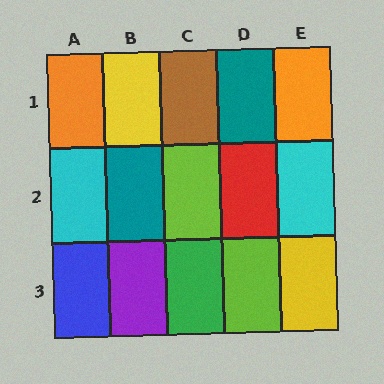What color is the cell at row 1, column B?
Yellow.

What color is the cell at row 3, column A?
Blue.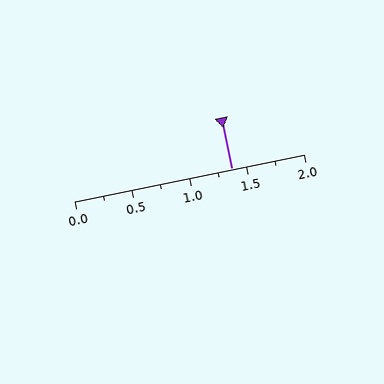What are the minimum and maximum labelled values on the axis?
The axis runs from 0.0 to 2.0.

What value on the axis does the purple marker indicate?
The marker indicates approximately 1.38.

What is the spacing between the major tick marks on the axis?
The major ticks are spaced 0.5 apart.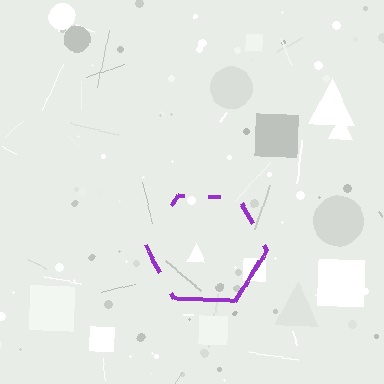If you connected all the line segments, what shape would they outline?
They would outline a hexagon.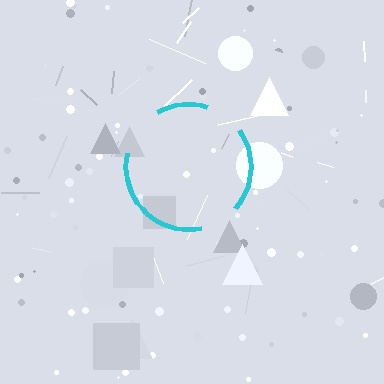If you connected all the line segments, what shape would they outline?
They would outline a circle.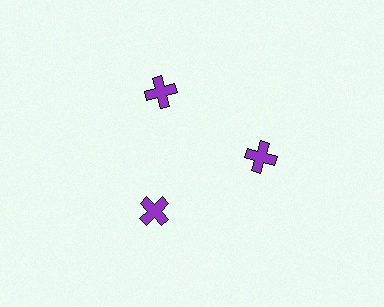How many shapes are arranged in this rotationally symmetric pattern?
There are 3 shapes, arranged in 3 groups of 1.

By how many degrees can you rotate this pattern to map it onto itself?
The pattern maps onto itself every 120 degrees of rotation.